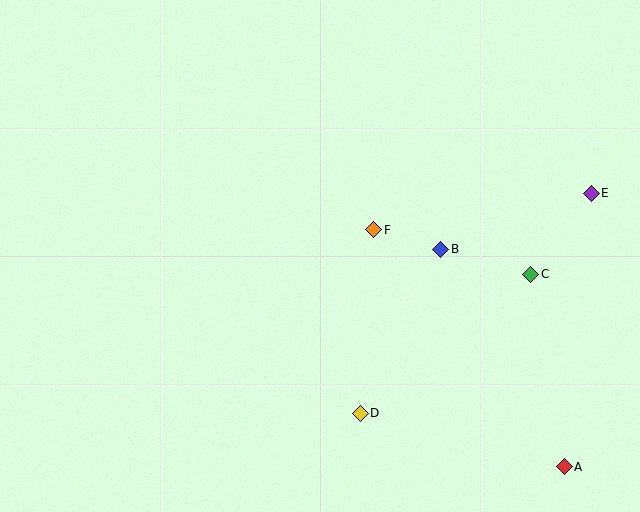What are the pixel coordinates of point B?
Point B is at (441, 249).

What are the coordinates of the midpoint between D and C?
The midpoint between D and C is at (446, 344).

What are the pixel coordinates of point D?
Point D is at (360, 413).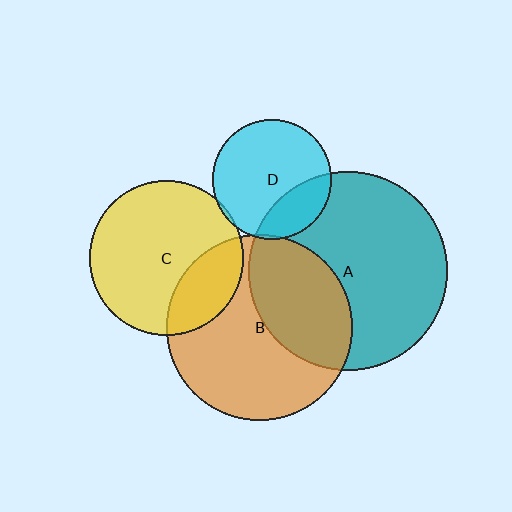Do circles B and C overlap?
Yes.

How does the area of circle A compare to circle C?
Approximately 1.7 times.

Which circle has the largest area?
Circle A (teal).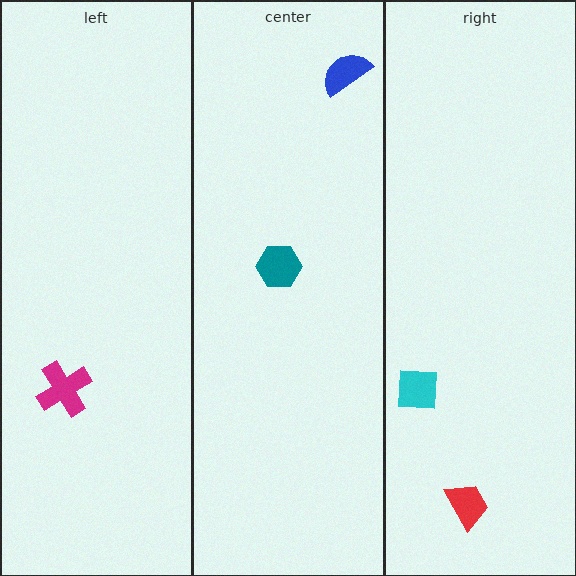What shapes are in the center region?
The blue semicircle, the teal hexagon.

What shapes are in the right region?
The cyan square, the red trapezoid.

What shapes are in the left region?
The magenta cross.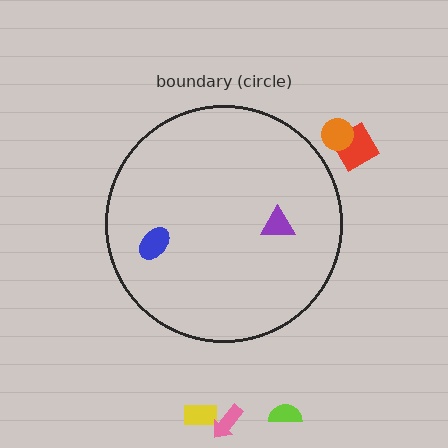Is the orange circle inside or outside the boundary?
Outside.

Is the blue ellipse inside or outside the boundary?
Inside.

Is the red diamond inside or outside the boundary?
Outside.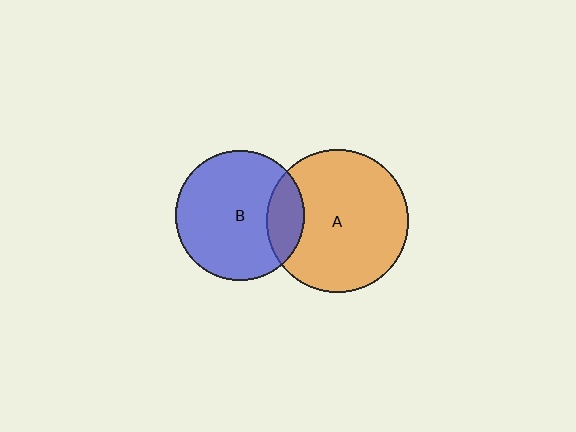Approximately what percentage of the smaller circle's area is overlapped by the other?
Approximately 20%.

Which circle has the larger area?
Circle A (orange).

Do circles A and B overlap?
Yes.